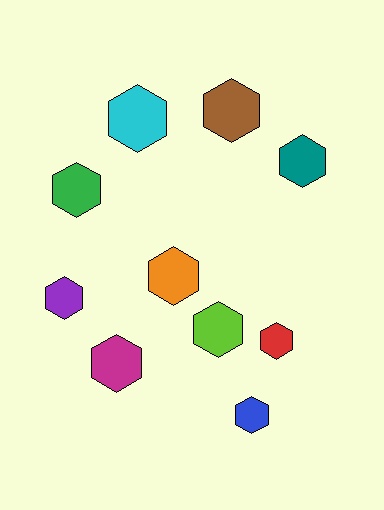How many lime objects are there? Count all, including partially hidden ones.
There is 1 lime object.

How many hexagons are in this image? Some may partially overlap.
There are 10 hexagons.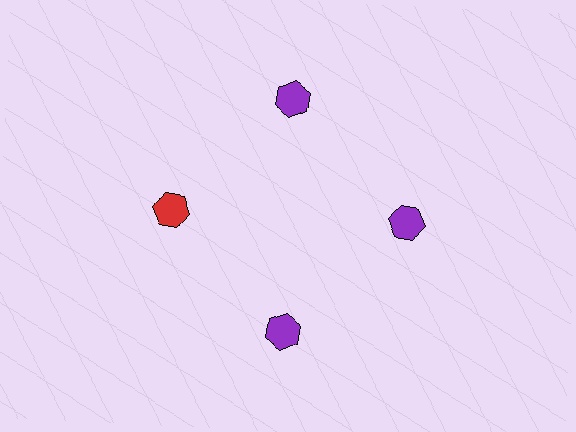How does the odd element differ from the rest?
It has a different color: red instead of purple.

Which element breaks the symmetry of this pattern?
The red hexagon at roughly the 9 o'clock position breaks the symmetry. All other shapes are purple hexagons.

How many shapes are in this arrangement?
There are 4 shapes arranged in a ring pattern.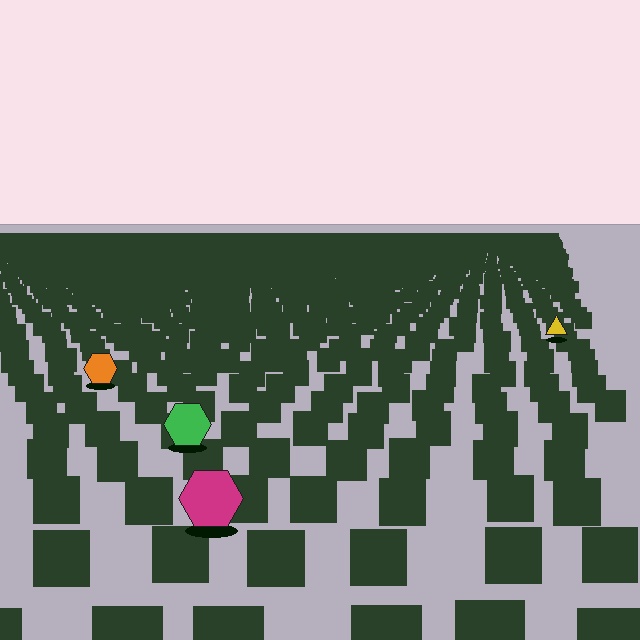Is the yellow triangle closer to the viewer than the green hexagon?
No. The green hexagon is closer — you can tell from the texture gradient: the ground texture is coarser near it.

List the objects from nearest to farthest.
From nearest to farthest: the magenta hexagon, the green hexagon, the orange hexagon, the yellow triangle.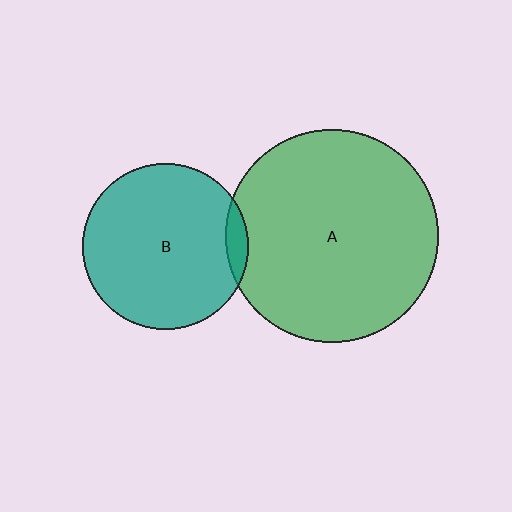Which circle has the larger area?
Circle A (green).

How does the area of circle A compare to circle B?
Approximately 1.7 times.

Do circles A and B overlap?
Yes.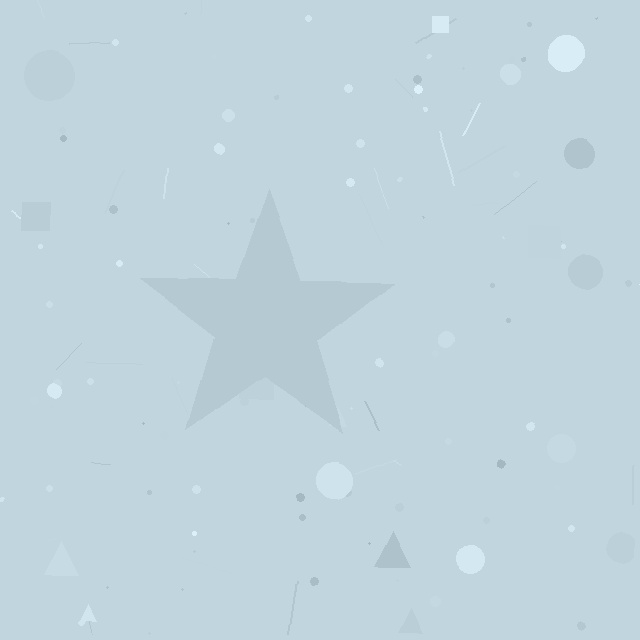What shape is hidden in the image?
A star is hidden in the image.